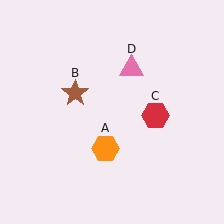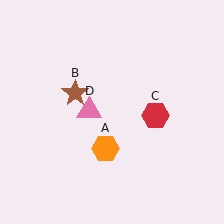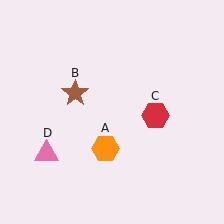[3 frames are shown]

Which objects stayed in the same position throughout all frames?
Orange hexagon (object A) and brown star (object B) and red hexagon (object C) remained stationary.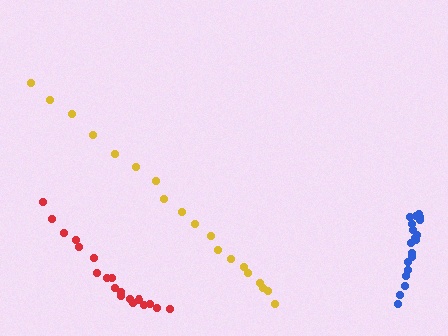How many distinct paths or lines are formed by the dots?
There are 3 distinct paths.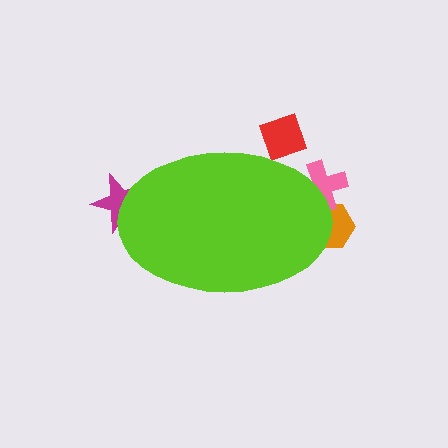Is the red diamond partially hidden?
Yes, the red diamond is partially hidden behind the lime ellipse.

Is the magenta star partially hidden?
Yes, the magenta star is partially hidden behind the lime ellipse.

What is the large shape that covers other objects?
A lime ellipse.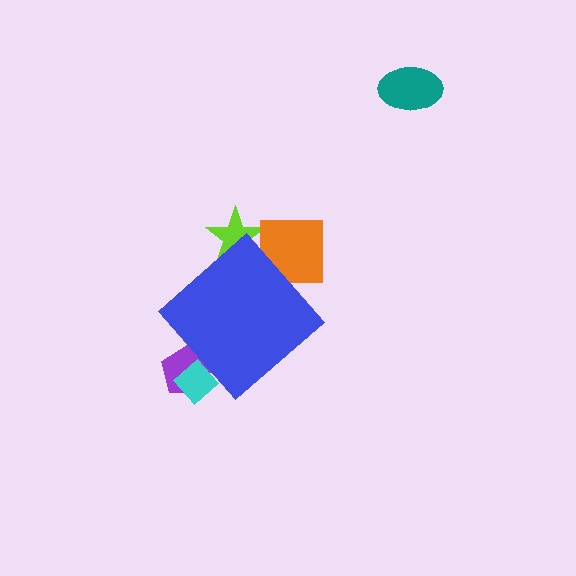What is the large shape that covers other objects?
A blue diamond.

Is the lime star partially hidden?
Yes, the lime star is partially hidden behind the blue diamond.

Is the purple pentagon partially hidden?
Yes, the purple pentagon is partially hidden behind the blue diamond.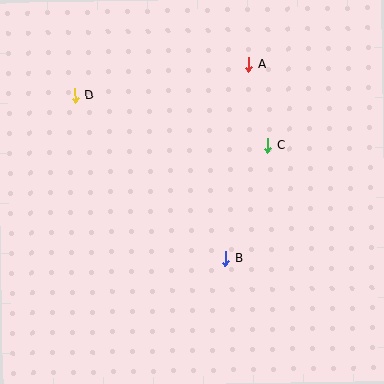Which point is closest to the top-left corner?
Point D is closest to the top-left corner.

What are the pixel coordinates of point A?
Point A is at (249, 65).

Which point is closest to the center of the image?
Point B at (226, 259) is closest to the center.